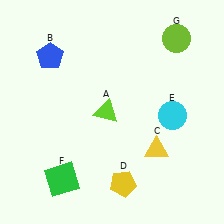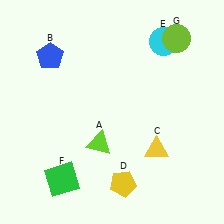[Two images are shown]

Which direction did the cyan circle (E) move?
The cyan circle (E) moved up.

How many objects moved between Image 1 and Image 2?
2 objects moved between the two images.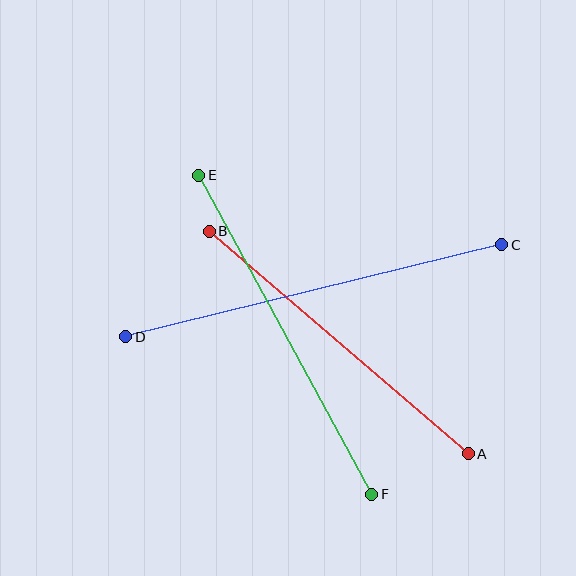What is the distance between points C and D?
The distance is approximately 387 pixels.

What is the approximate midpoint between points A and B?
The midpoint is at approximately (339, 342) pixels.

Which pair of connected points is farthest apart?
Points C and D are farthest apart.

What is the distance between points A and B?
The distance is approximately 341 pixels.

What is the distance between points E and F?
The distance is approximately 363 pixels.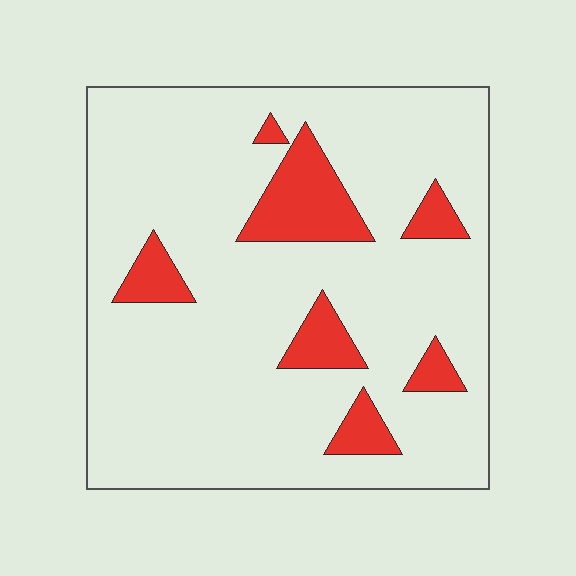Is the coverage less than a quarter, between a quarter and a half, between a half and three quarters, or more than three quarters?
Less than a quarter.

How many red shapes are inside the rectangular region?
7.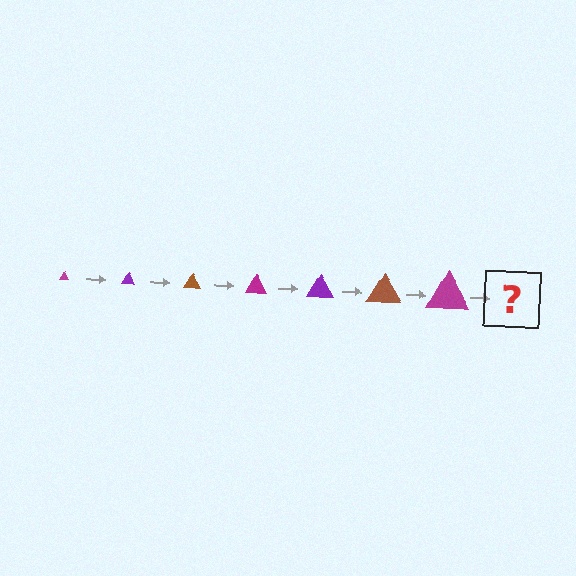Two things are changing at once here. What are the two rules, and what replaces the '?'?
The two rules are that the triangle grows larger each step and the color cycles through magenta, purple, and brown. The '?' should be a purple triangle, larger than the previous one.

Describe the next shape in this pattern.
It should be a purple triangle, larger than the previous one.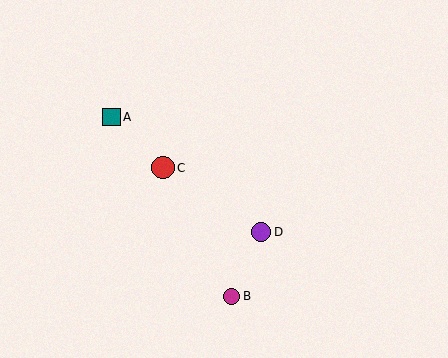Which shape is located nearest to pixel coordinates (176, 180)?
The red circle (labeled C) at (163, 168) is nearest to that location.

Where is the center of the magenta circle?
The center of the magenta circle is at (232, 296).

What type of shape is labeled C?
Shape C is a red circle.